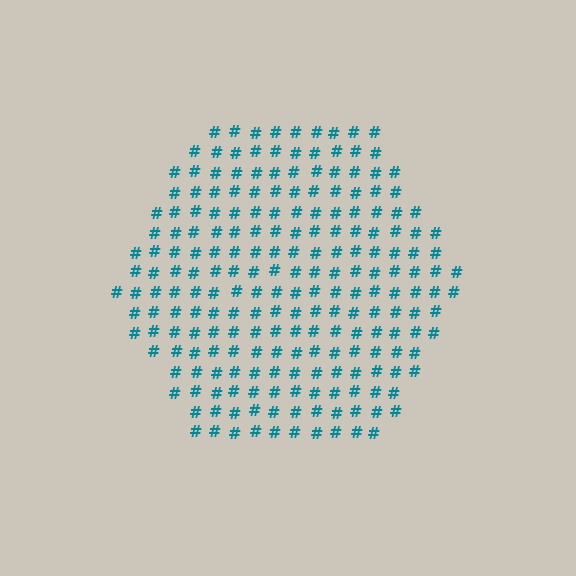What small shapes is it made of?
It is made of small hash symbols.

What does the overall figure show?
The overall figure shows a hexagon.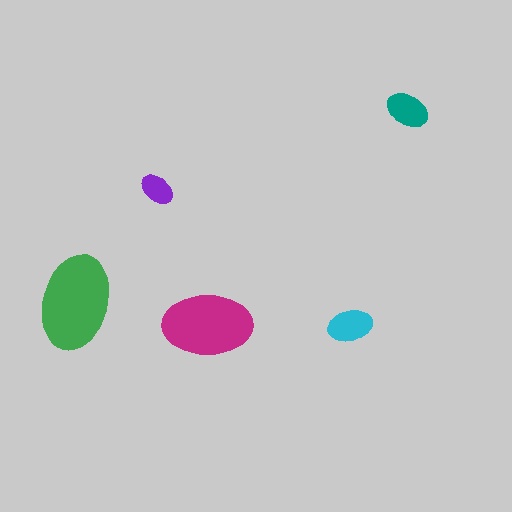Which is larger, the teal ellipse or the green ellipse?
The green one.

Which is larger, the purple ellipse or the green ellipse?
The green one.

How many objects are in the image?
There are 5 objects in the image.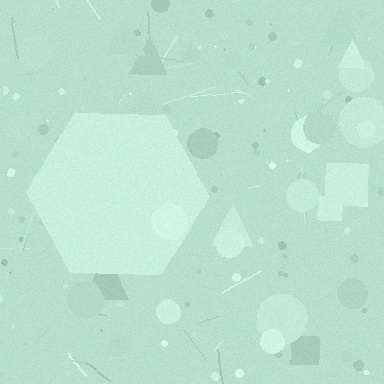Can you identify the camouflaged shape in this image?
The camouflaged shape is a hexagon.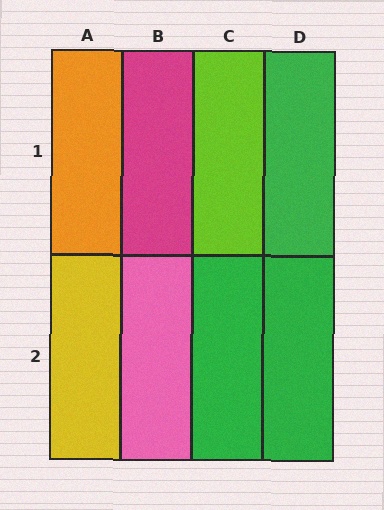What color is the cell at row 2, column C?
Green.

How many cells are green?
3 cells are green.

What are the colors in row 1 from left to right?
Orange, magenta, lime, green.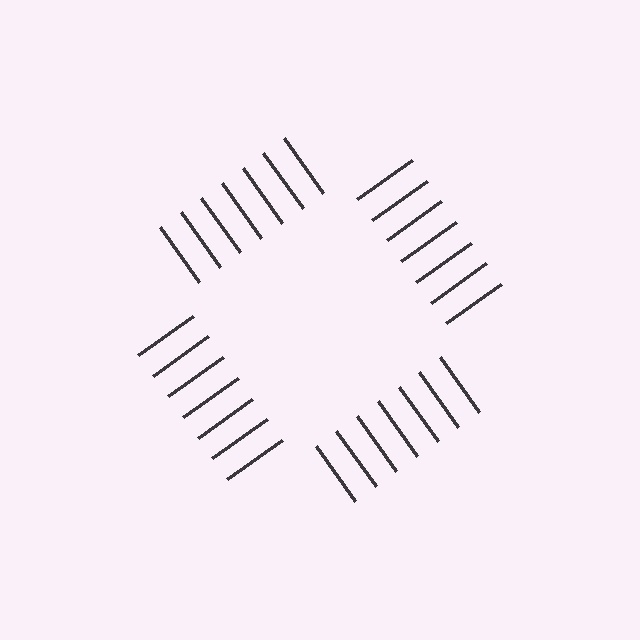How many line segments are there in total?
28 — 7 along each of the 4 edges.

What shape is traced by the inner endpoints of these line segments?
An illusory square — the line segments terminate on its edges but no continuous stroke is drawn.